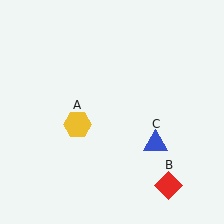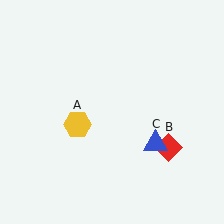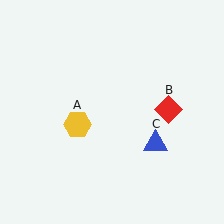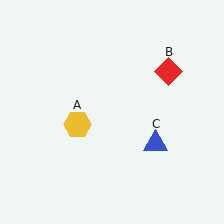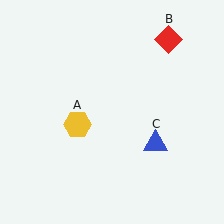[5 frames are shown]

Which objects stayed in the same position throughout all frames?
Yellow hexagon (object A) and blue triangle (object C) remained stationary.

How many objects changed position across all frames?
1 object changed position: red diamond (object B).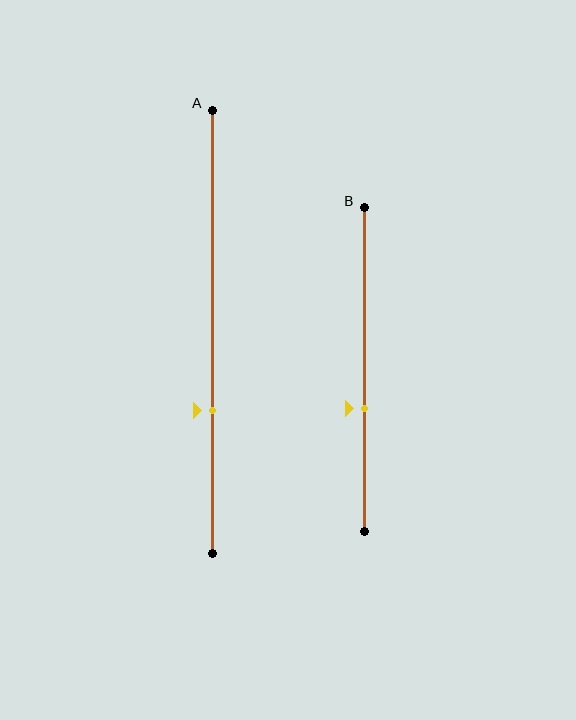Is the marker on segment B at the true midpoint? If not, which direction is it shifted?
No, the marker on segment B is shifted downward by about 12% of the segment length.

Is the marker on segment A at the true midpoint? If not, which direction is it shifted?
No, the marker on segment A is shifted downward by about 18% of the segment length.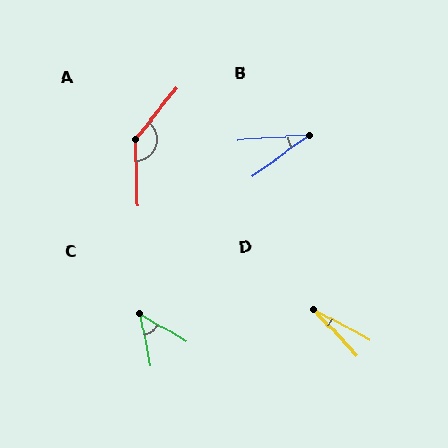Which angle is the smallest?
D, at approximately 19 degrees.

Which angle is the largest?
A, at approximately 139 degrees.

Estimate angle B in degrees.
Approximately 32 degrees.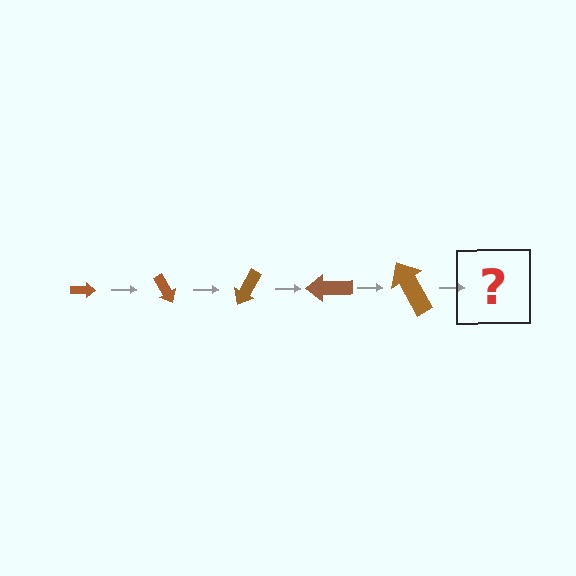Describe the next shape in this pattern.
It should be an arrow, larger than the previous one and rotated 300 degrees from the start.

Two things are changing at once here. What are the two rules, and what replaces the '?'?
The two rules are that the arrow grows larger each step and it rotates 60 degrees each step. The '?' should be an arrow, larger than the previous one and rotated 300 degrees from the start.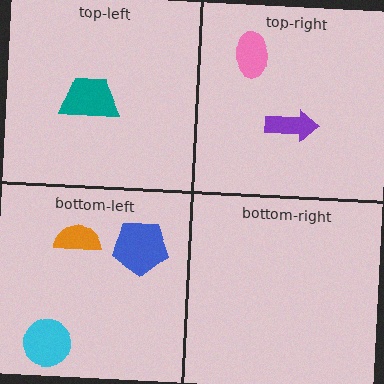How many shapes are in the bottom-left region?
3.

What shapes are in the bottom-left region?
The blue pentagon, the cyan circle, the orange semicircle.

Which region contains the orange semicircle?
The bottom-left region.